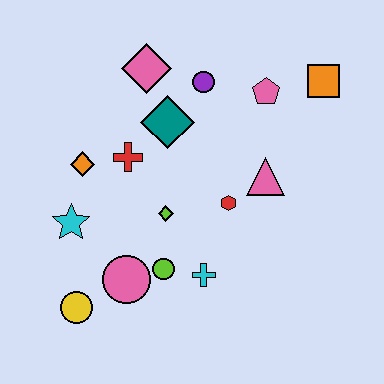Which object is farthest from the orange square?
The yellow circle is farthest from the orange square.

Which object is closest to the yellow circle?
The pink circle is closest to the yellow circle.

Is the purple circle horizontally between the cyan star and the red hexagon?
Yes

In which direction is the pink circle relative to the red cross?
The pink circle is below the red cross.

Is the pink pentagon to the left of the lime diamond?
No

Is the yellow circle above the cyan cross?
No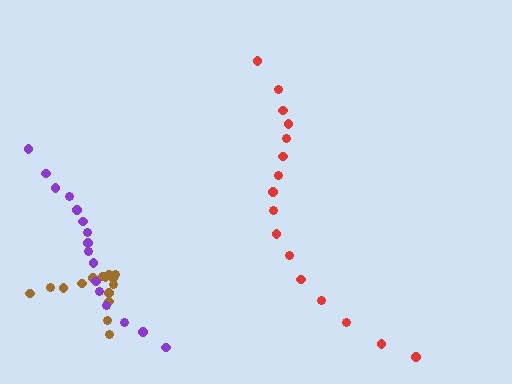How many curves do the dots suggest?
There are 3 distinct paths.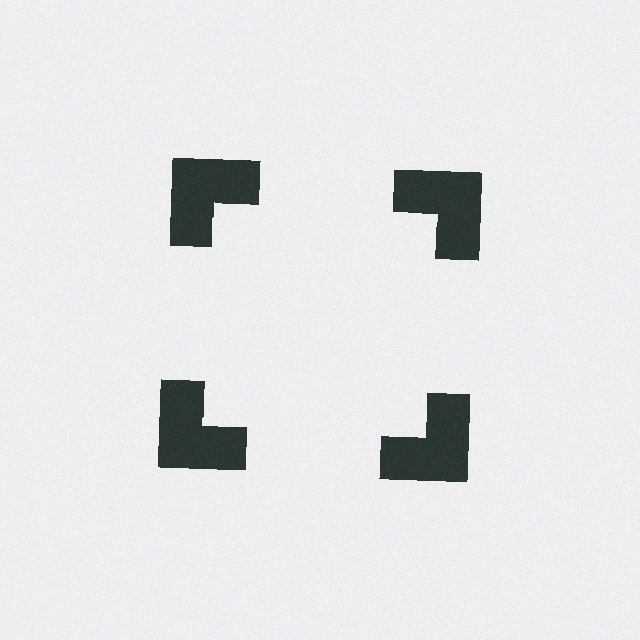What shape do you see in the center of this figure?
An illusory square — its edges are inferred from the aligned wedge cuts in the notched squares, not physically drawn.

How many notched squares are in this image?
There are 4 — one at each vertex of the illusory square.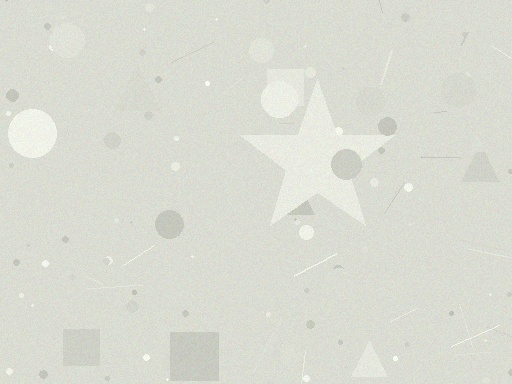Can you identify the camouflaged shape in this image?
The camouflaged shape is a star.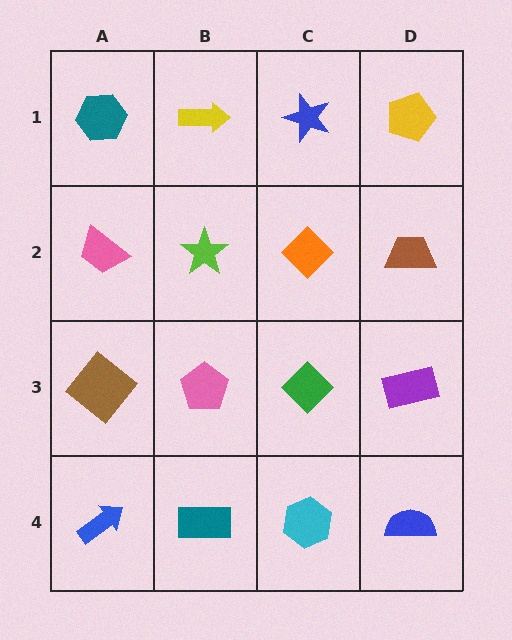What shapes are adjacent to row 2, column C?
A blue star (row 1, column C), a green diamond (row 3, column C), a lime star (row 2, column B), a brown trapezoid (row 2, column D).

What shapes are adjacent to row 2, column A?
A teal hexagon (row 1, column A), a brown diamond (row 3, column A), a lime star (row 2, column B).